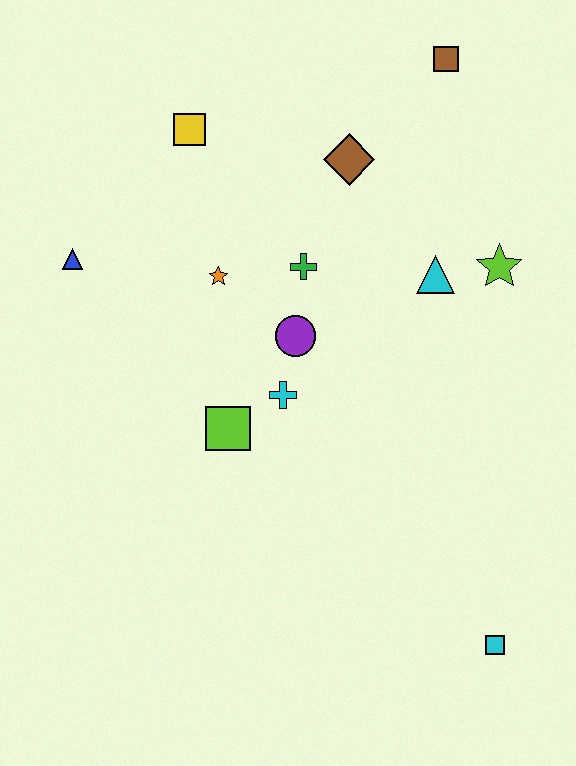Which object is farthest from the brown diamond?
The cyan square is farthest from the brown diamond.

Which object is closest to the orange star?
The green cross is closest to the orange star.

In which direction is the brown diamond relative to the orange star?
The brown diamond is to the right of the orange star.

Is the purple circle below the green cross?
Yes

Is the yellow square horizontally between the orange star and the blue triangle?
Yes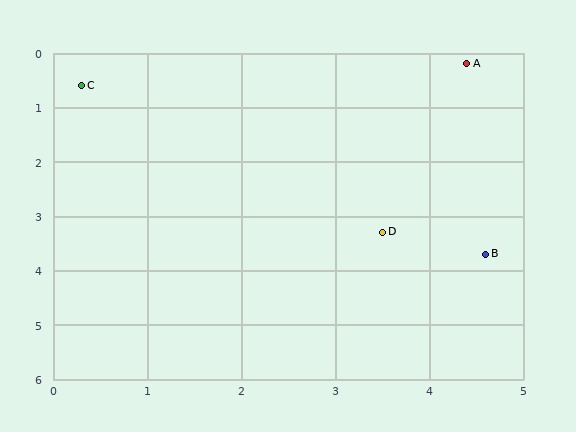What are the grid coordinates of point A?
Point A is at approximately (4.4, 0.2).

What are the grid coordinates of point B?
Point B is at approximately (4.6, 3.7).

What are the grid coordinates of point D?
Point D is at approximately (3.5, 3.3).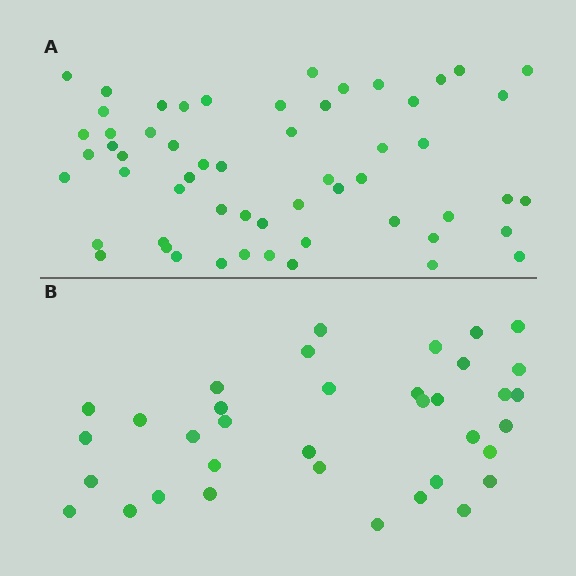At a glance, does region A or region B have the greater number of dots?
Region A (the top region) has more dots.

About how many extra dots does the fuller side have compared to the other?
Region A has approximately 20 more dots than region B.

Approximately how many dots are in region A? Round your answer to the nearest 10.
About 60 dots. (The exact count is 57, which rounds to 60.)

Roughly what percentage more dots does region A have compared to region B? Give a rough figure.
About 60% more.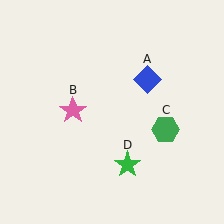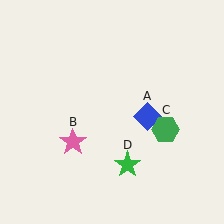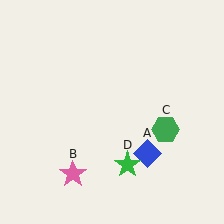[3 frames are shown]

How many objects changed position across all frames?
2 objects changed position: blue diamond (object A), pink star (object B).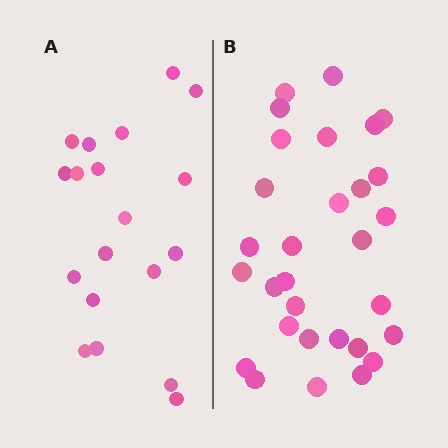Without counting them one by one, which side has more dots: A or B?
Region B (the right region) has more dots.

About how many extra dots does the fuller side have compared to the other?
Region B has roughly 12 or so more dots than region A.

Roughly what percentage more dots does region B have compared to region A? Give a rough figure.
About 60% more.